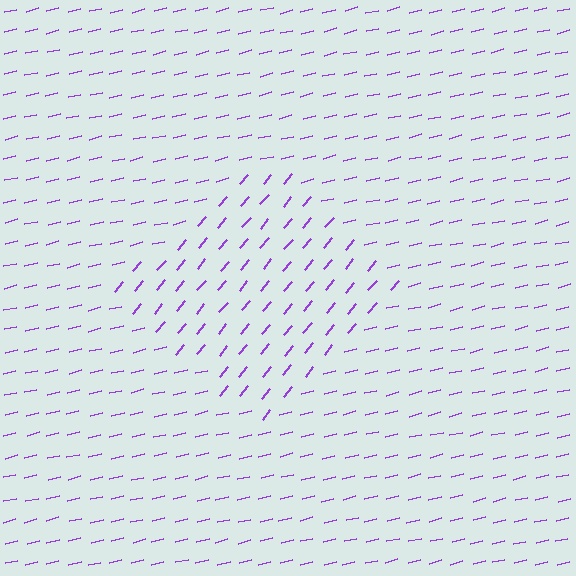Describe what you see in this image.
The image is filled with small purple line segments. A diamond region in the image has lines oriented differently from the surrounding lines, creating a visible texture boundary.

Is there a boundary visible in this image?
Yes, there is a texture boundary formed by a change in line orientation.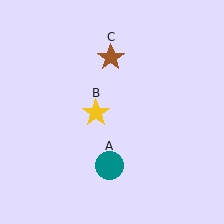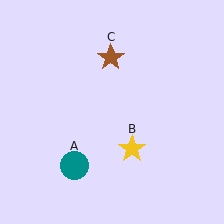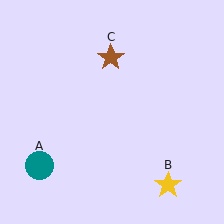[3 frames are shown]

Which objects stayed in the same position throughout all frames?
Brown star (object C) remained stationary.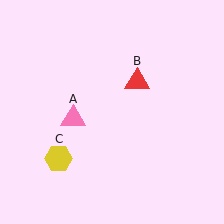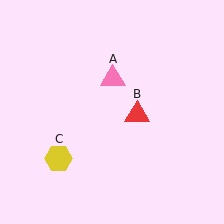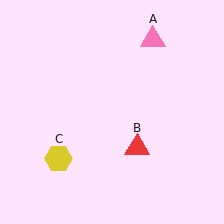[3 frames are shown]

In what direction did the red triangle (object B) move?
The red triangle (object B) moved down.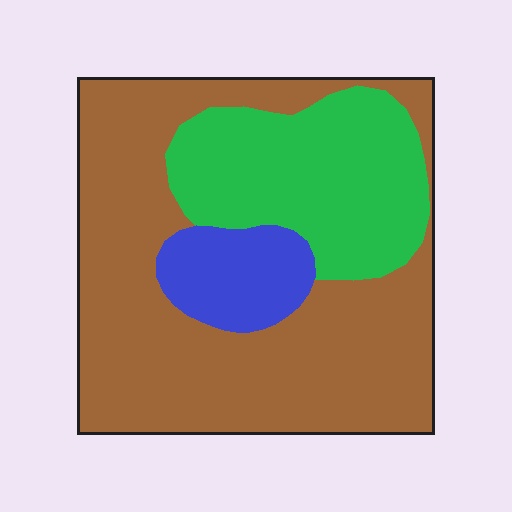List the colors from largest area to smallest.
From largest to smallest: brown, green, blue.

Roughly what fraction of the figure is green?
Green takes up about one quarter (1/4) of the figure.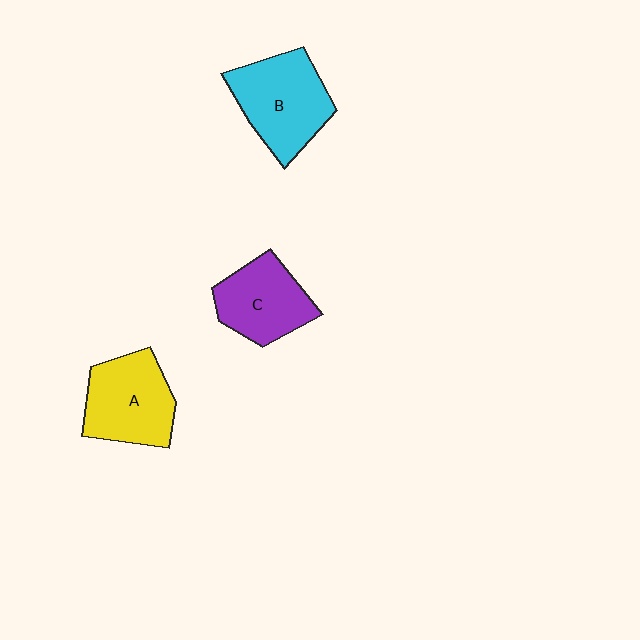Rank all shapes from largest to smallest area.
From largest to smallest: B (cyan), A (yellow), C (purple).